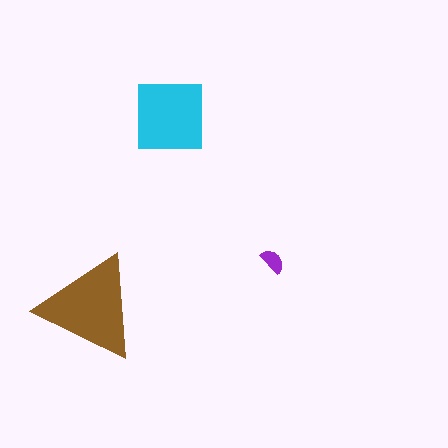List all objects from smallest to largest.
The purple semicircle, the cyan square, the brown triangle.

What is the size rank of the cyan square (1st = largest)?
2nd.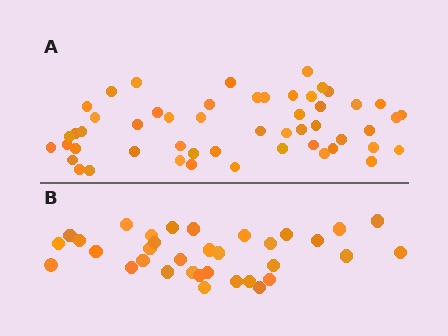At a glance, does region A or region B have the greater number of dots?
Region A (the top region) has more dots.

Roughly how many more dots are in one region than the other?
Region A has approximately 20 more dots than region B.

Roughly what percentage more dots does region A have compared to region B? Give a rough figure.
About 55% more.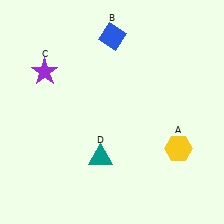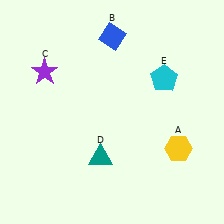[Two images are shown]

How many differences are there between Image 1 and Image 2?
There is 1 difference between the two images.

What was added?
A cyan pentagon (E) was added in Image 2.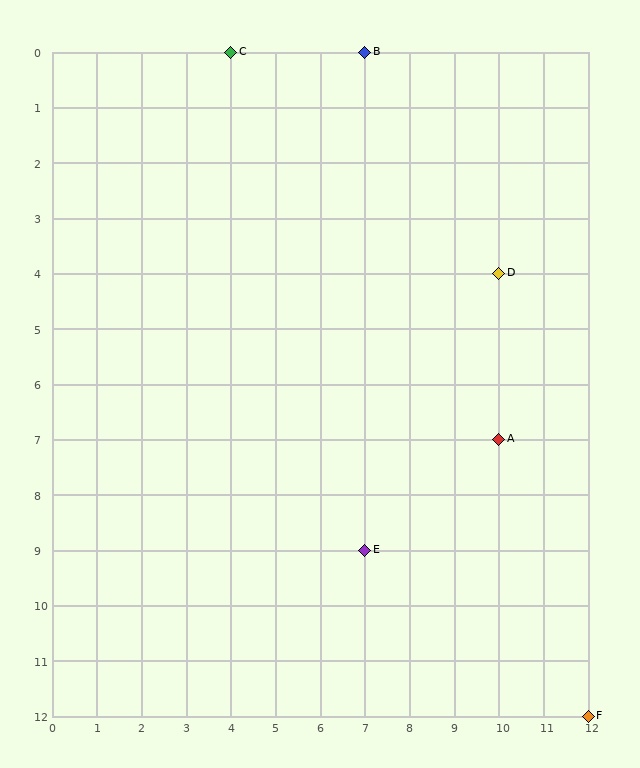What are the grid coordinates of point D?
Point D is at grid coordinates (10, 4).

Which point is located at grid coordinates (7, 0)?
Point B is at (7, 0).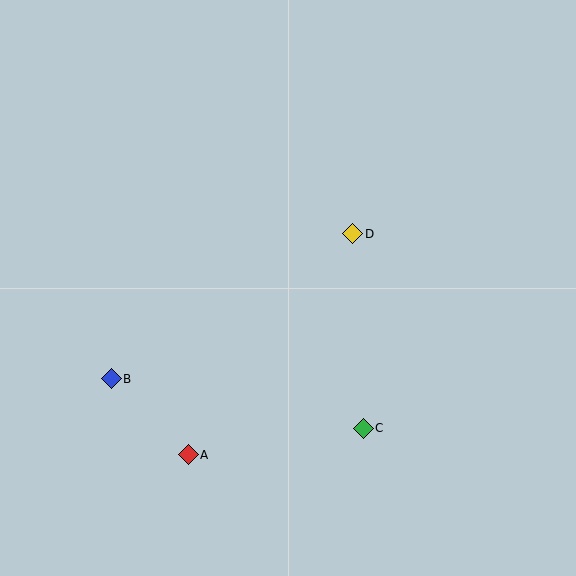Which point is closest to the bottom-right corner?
Point C is closest to the bottom-right corner.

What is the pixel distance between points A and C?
The distance between A and C is 177 pixels.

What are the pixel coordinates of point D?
Point D is at (353, 234).